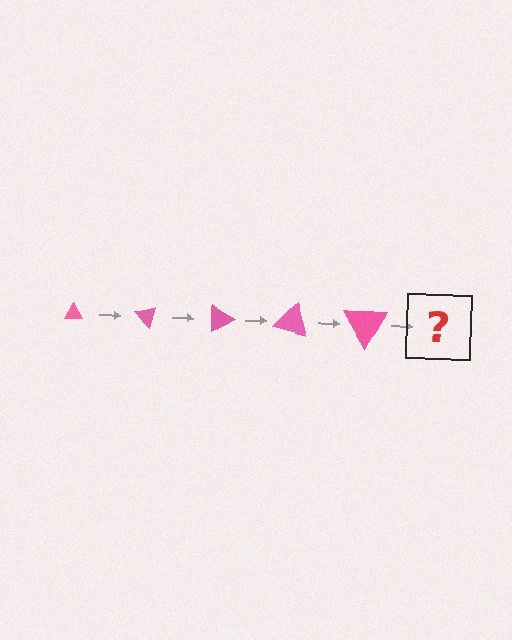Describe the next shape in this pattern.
It should be a triangle, larger than the previous one and rotated 225 degrees from the start.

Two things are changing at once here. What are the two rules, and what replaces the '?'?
The two rules are that the triangle grows larger each step and it rotates 45 degrees each step. The '?' should be a triangle, larger than the previous one and rotated 225 degrees from the start.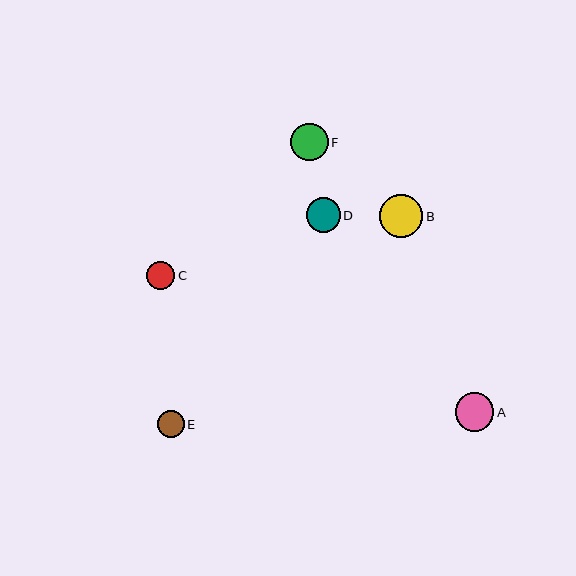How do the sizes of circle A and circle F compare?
Circle A and circle F are approximately the same size.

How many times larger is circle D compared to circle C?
Circle D is approximately 1.2 times the size of circle C.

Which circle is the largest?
Circle B is the largest with a size of approximately 43 pixels.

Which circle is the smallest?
Circle E is the smallest with a size of approximately 27 pixels.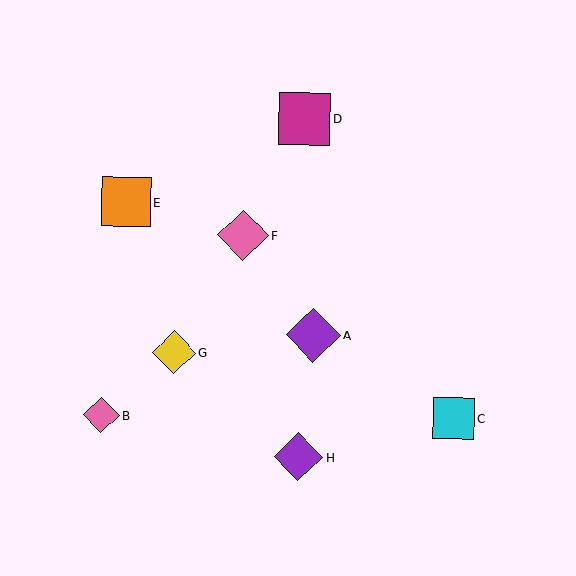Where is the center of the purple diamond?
The center of the purple diamond is at (298, 457).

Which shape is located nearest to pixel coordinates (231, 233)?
The pink diamond (labeled F) at (243, 235) is nearest to that location.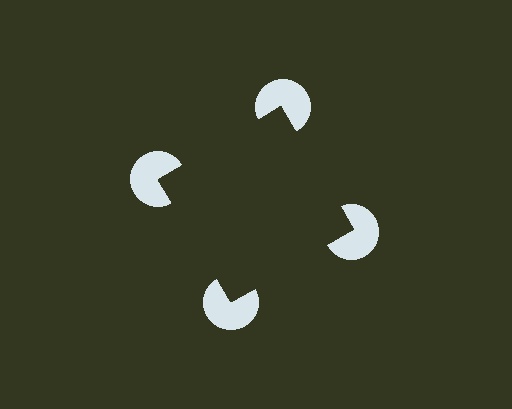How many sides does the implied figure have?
4 sides.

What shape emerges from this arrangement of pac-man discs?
An illusory square — its edges are inferred from the aligned wedge cuts in the pac-man discs, not physically drawn.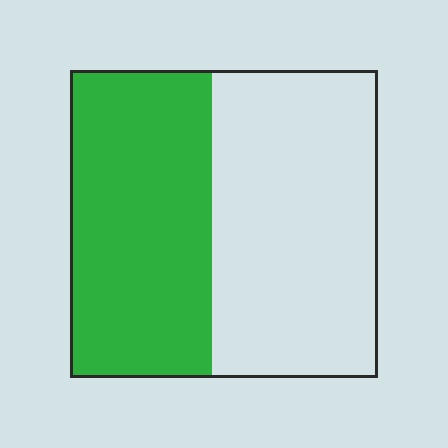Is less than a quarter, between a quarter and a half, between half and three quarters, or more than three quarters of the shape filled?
Between a quarter and a half.